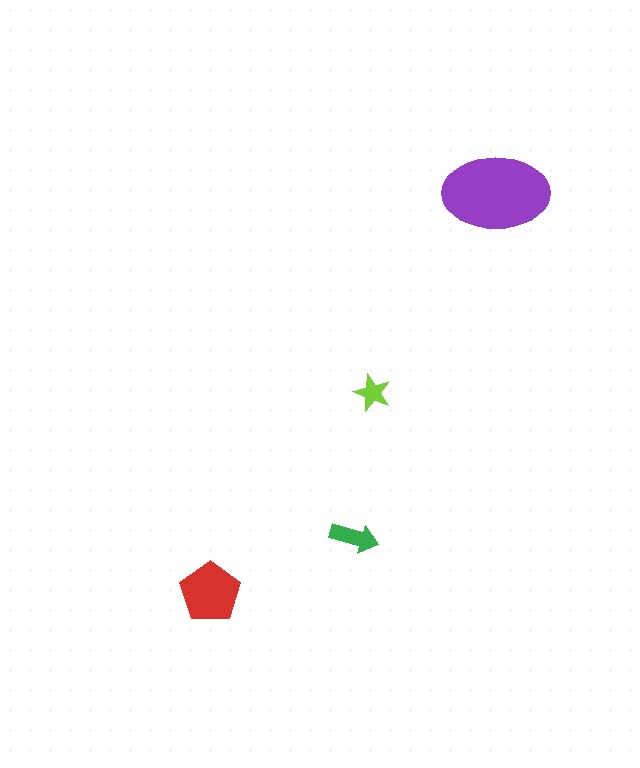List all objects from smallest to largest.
The lime star, the green arrow, the red pentagon, the purple ellipse.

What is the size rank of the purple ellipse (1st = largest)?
1st.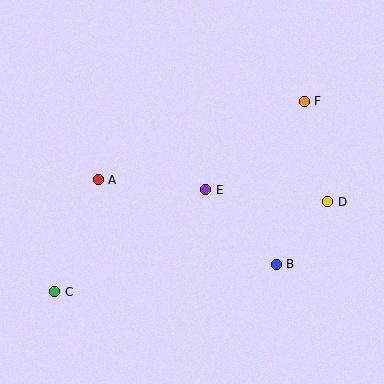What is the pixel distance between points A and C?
The distance between A and C is 120 pixels.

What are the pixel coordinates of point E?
Point E is at (206, 190).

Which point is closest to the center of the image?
Point E at (206, 190) is closest to the center.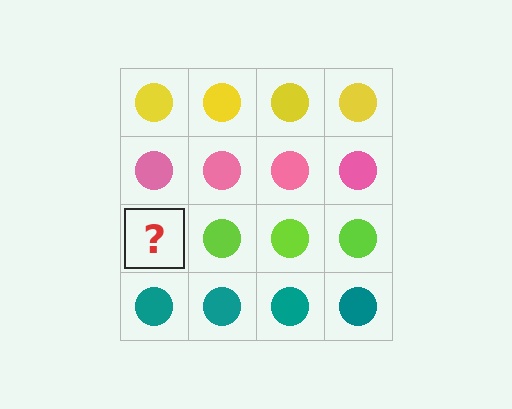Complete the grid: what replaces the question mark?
The question mark should be replaced with a lime circle.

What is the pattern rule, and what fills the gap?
The rule is that each row has a consistent color. The gap should be filled with a lime circle.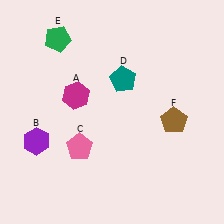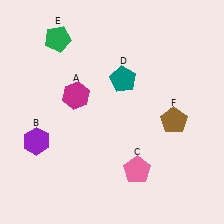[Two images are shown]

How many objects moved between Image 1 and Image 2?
1 object moved between the two images.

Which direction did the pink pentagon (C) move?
The pink pentagon (C) moved right.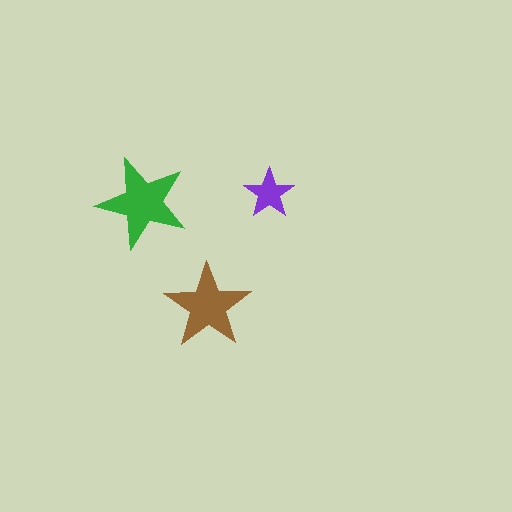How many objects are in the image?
There are 3 objects in the image.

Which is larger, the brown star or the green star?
The green one.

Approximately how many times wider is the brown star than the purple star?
About 1.5 times wider.